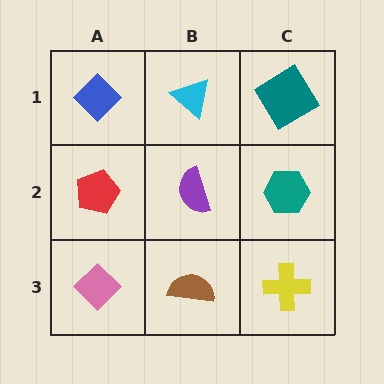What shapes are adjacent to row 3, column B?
A purple semicircle (row 2, column B), a pink diamond (row 3, column A), a yellow cross (row 3, column C).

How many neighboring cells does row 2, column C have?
3.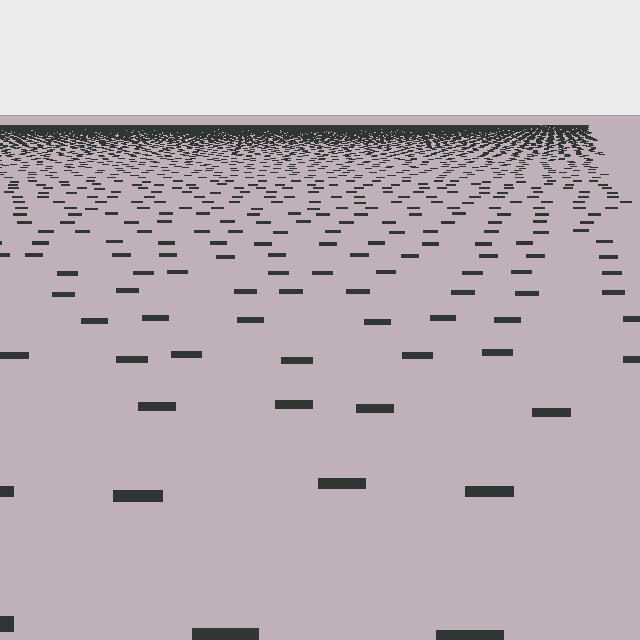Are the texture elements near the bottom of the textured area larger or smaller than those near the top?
Larger. Near the bottom, elements are closer to the viewer and appear at a bigger on-screen size.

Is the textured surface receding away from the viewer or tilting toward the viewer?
The surface is receding away from the viewer. Texture elements get smaller and denser toward the top.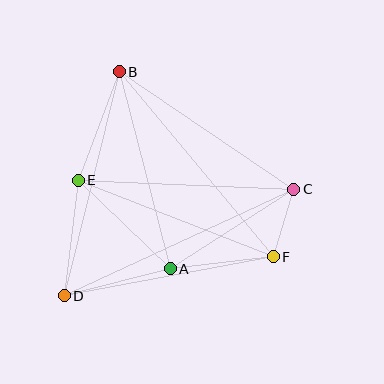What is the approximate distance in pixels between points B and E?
The distance between B and E is approximately 116 pixels.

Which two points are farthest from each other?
Points C and D are farthest from each other.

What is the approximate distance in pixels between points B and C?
The distance between B and C is approximately 211 pixels.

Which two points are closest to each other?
Points C and F are closest to each other.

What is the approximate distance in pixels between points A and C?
The distance between A and C is approximately 147 pixels.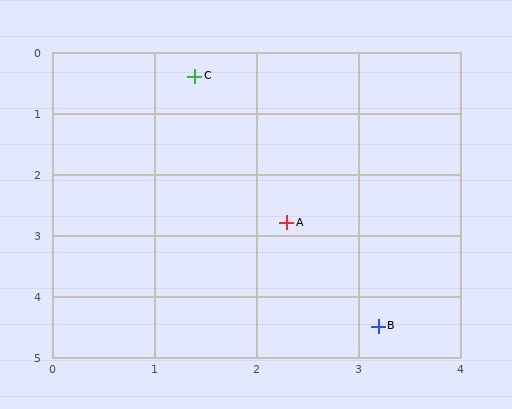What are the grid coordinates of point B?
Point B is at approximately (3.2, 4.5).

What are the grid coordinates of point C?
Point C is at approximately (1.4, 0.4).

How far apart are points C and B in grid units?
Points C and B are about 4.5 grid units apart.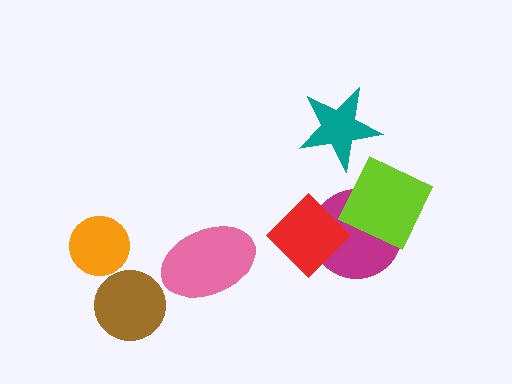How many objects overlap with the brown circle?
0 objects overlap with the brown circle.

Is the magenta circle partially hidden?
Yes, it is partially covered by another shape.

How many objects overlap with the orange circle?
0 objects overlap with the orange circle.